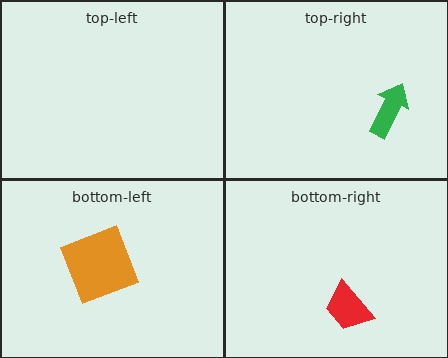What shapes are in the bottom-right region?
The red trapezoid.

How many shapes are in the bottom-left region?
1.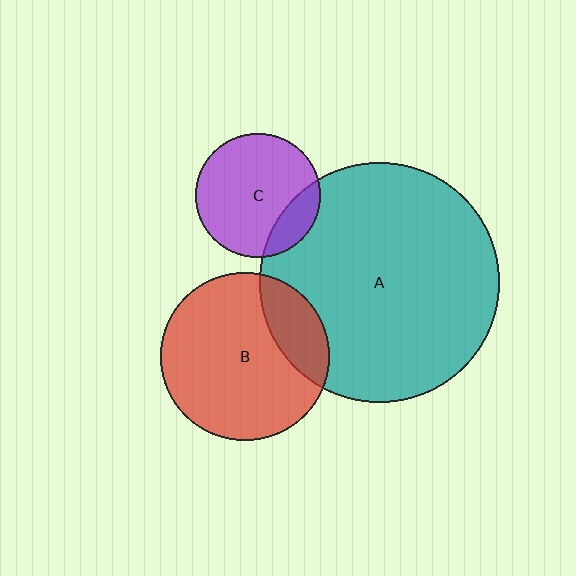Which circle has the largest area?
Circle A (teal).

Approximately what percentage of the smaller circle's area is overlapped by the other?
Approximately 20%.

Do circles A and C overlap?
Yes.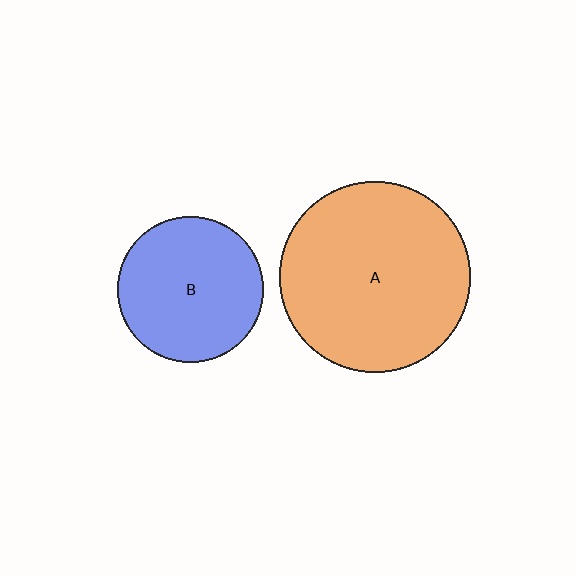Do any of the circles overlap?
No, none of the circles overlap.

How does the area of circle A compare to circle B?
Approximately 1.7 times.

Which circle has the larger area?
Circle A (orange).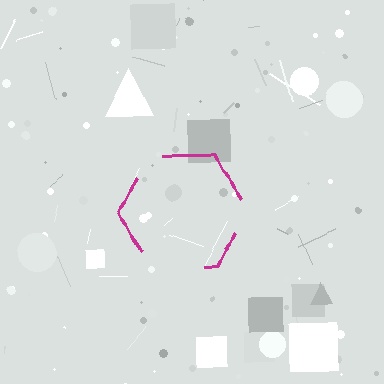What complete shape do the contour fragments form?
The contour fragments form a hexagon.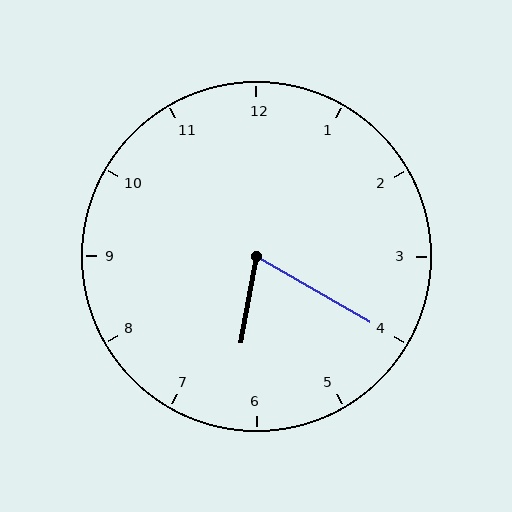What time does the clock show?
6:20.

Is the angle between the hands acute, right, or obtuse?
It is acute.